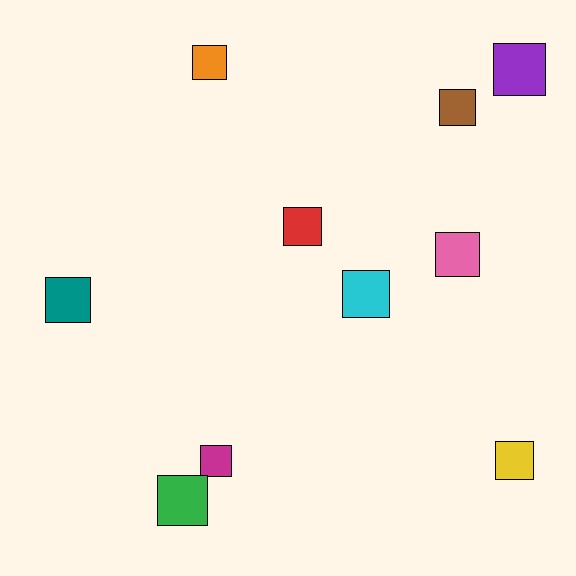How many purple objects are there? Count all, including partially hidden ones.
There is 1 purple object.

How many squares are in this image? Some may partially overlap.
There are 10 squares.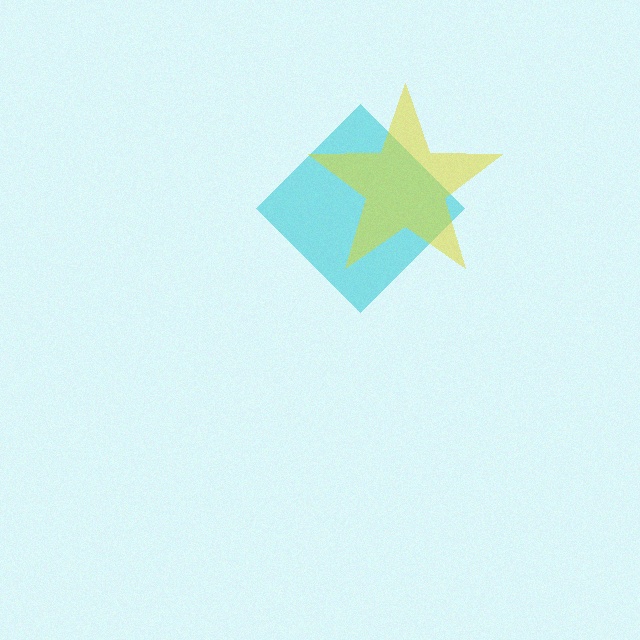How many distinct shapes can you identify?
There are 2 distinct shapes: a cyan diamond, a yellow star.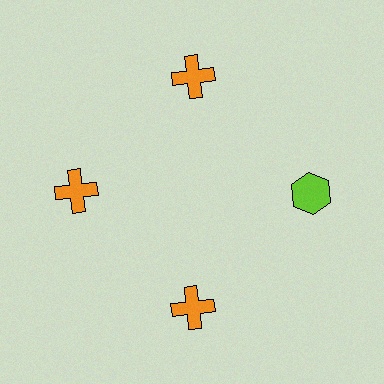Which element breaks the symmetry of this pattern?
The lime hexagon at roughly the 3 o'clock position breaks the symmetry. All other shapes are orange crosses.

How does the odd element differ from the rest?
It differs in both color (lime instead of orange) and shape (hexagon instead of cross).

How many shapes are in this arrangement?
There are 4 shapes arranged in a ring pattern.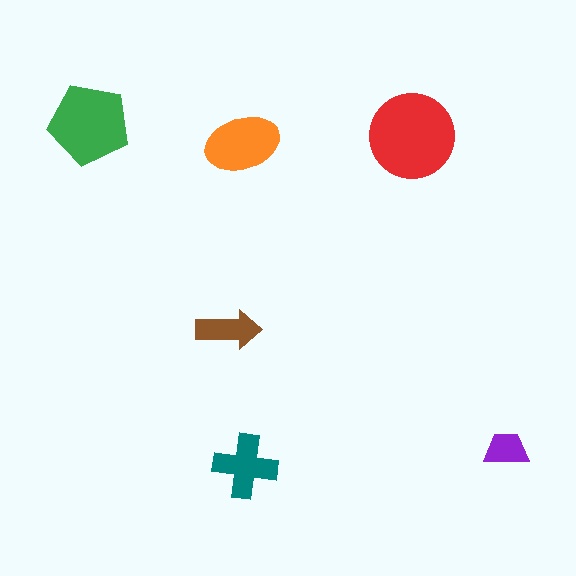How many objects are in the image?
There are 6 objects in the image.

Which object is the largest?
The red circle.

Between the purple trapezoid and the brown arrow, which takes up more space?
The brown arrow.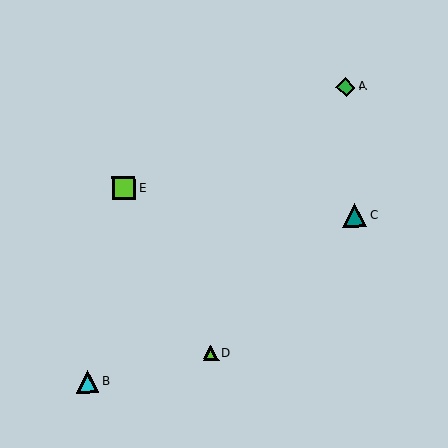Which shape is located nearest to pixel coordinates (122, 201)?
The lime square (labeled E) at (124, 188) is nearest to that location.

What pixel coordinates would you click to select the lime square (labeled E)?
Click at (124, 188) to select the lime square E.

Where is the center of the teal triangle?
The center of the teal triangle is at (355, 215).